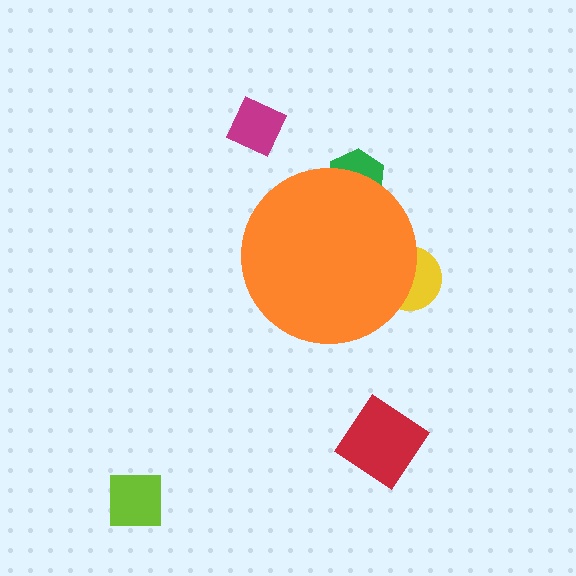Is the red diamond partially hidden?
No, the red diamond is fully visible.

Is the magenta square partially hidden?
No, the magenta square is fully visible.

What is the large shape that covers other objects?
An orange circle.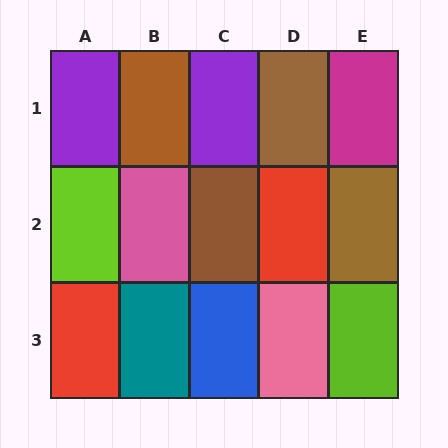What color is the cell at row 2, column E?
Brown.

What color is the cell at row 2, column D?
Red.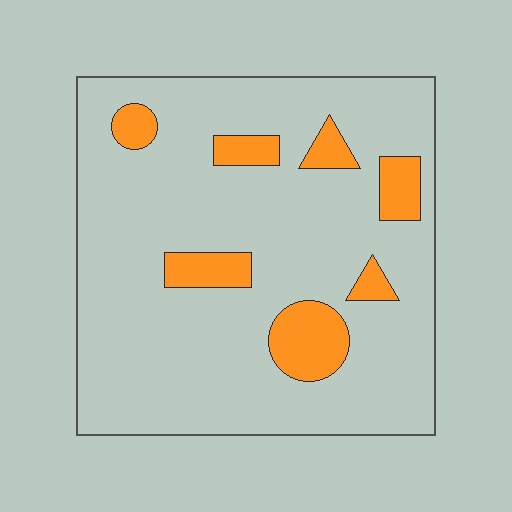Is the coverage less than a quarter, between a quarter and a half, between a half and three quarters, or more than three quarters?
Less than a quarter.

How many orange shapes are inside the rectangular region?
7.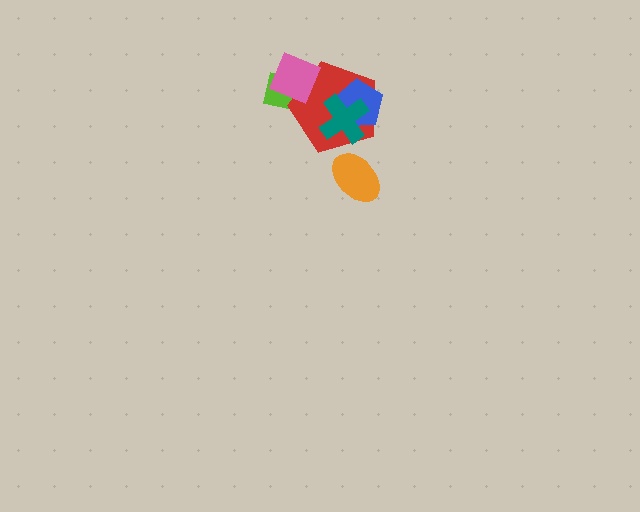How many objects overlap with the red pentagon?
4 objects overlap with the red pentagon.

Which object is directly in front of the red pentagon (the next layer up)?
The blue pentagon is directly in front of the red pentagon.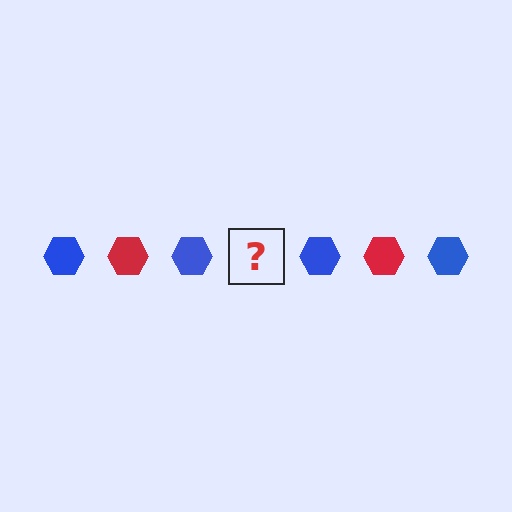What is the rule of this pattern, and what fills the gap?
The rule is that the pattern cycles through blue, red hexagons. The gap should be filled with a red hexagon.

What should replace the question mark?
The question mark should be replaced with a red hexagon.